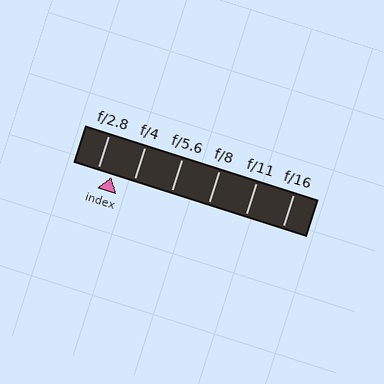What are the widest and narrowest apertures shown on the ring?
The widest aperture shown is f/2.8 and the narrowest is f/16.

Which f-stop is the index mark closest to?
The index mark is closest to f/2.8.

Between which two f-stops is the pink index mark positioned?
The index mark is between f/2.8 and f/4.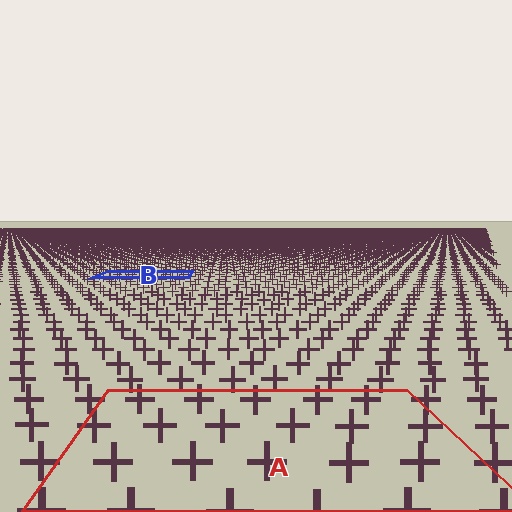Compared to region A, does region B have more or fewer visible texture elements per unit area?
Region B has more texture elements per unit area — they are packed more densely because it is farther away.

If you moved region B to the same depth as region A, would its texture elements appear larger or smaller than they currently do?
They would appear larger. At a closer depth, the same texture elements are projected at a bigger on-screen size.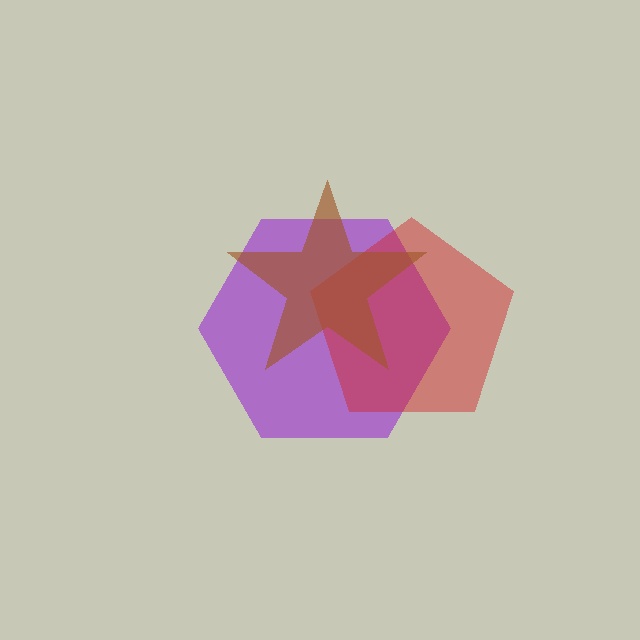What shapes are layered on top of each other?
The layered shapes are: a purple hexagon, a red pentagon, a brown star.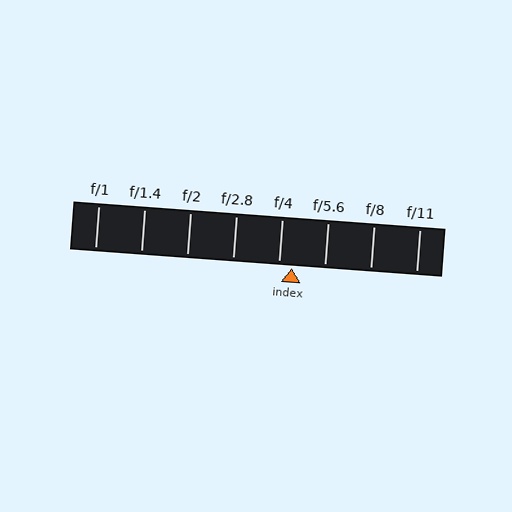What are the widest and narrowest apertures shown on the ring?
The widest aperture shown is f/1 and the narrowest is f/11.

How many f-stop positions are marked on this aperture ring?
There are 8 f-stop positions marked.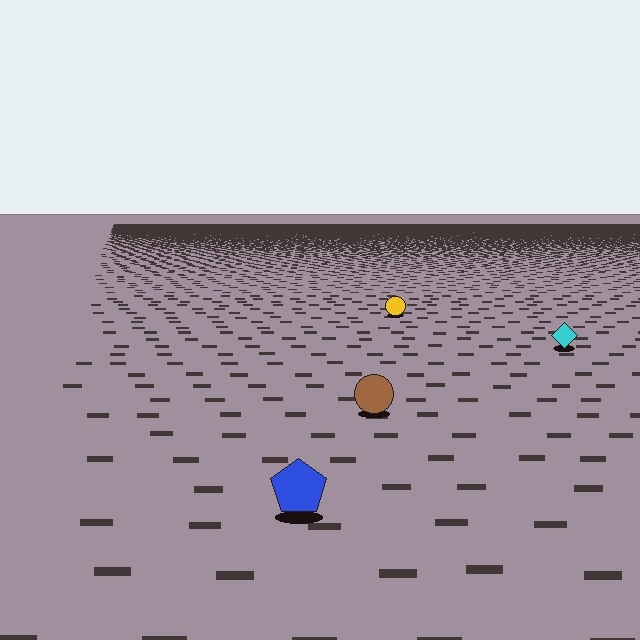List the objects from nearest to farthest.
From nearest to farthest: the blue pentagon, the brown circle, the cyan diamond, the yellow circle.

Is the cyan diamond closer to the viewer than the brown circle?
No. The brown circle is closer — you can tell from the texture gradient: the ground texture is coarser near it.